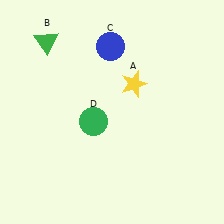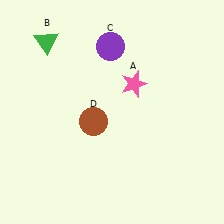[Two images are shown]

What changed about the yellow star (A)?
In Image 1, A is yellow. In Image 2, it changed to pink.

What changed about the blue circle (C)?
In Image 1, C is blue. In Image 2, it changed to purple.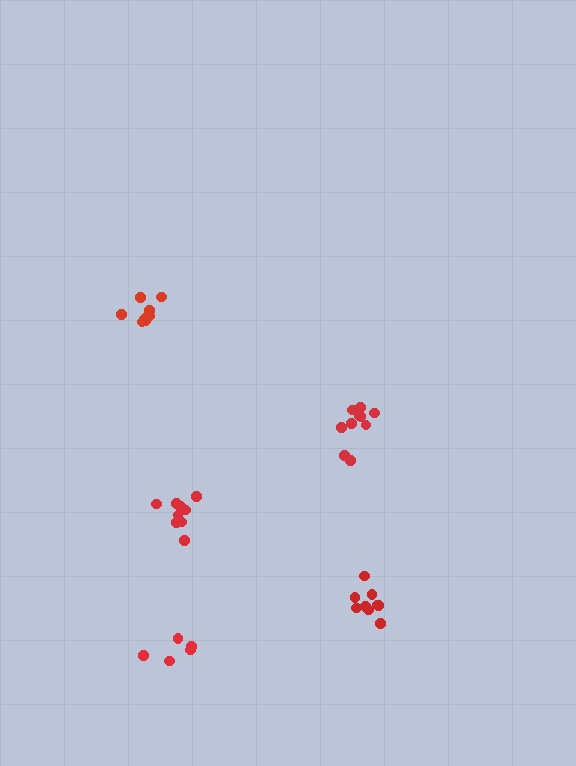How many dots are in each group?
Group 1: 9 dots, Group 2: 11 dots, Group 3: 5 dots, Group 4: 9 dots, Group 5: 10 dots (44 total).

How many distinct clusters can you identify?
There are 5 distinct clusters.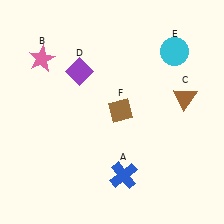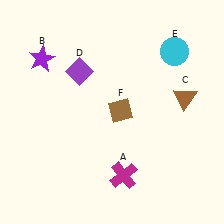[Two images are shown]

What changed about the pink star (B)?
In Image 1, B is pink. In Image 2, it changed to purple.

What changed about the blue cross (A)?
In Image 1, A is blue. In Image 2, it changed to magenta.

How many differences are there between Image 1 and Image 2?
There are 2 differences between the two images.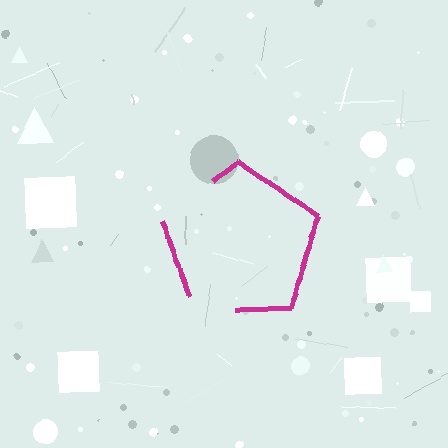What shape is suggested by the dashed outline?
The dashed outline suggests a pentagon.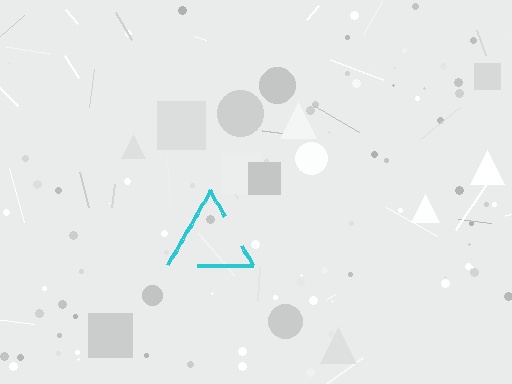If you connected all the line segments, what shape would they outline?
They would outline a triangle.